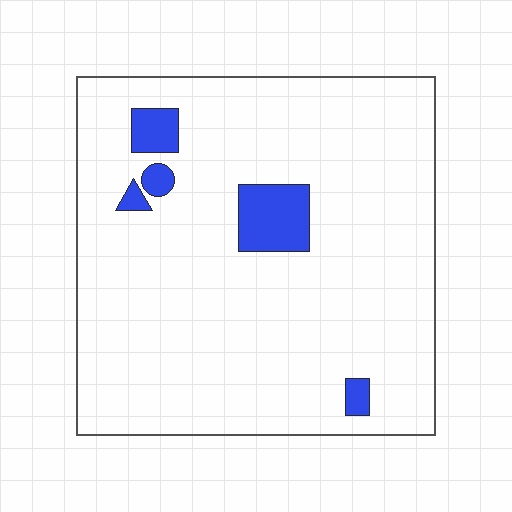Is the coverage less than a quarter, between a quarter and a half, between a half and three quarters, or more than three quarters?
Less than a quarter.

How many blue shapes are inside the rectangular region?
5.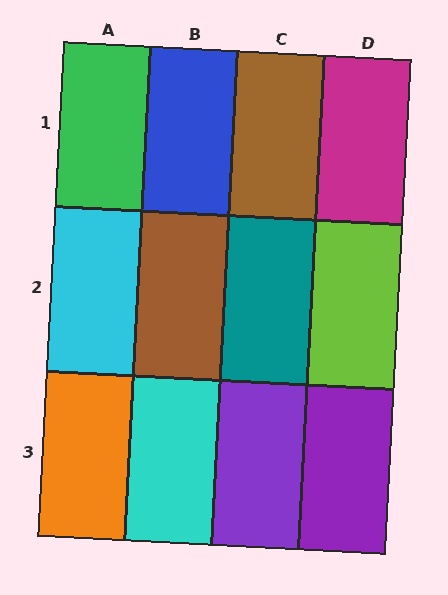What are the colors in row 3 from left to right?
Orange, cyan, purple, purple.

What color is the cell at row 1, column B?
Blue.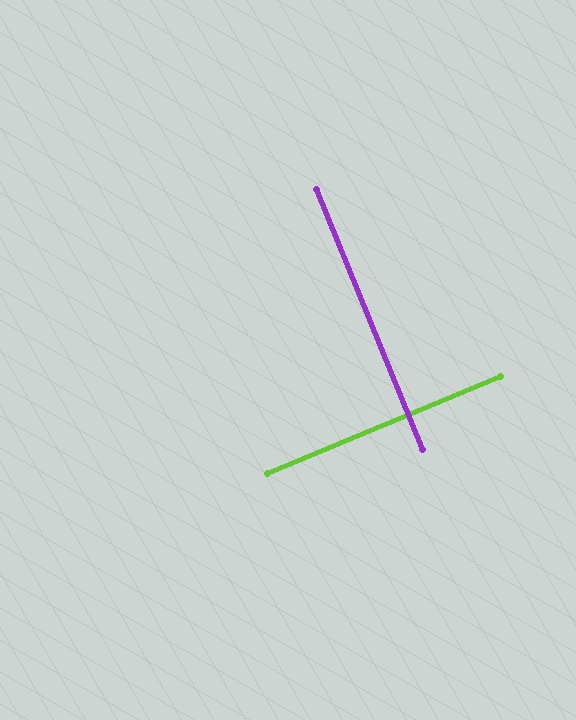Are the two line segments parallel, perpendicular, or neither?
Perpendicular — they meet at approximately 90°.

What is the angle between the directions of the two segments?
Approximately 90 degrees.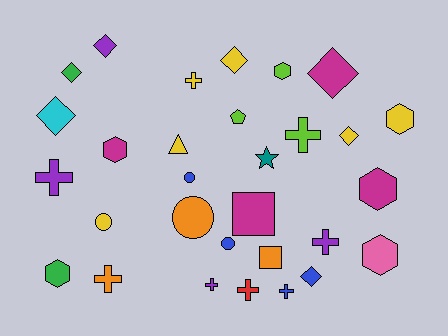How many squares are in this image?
There are 2 squares.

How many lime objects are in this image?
There are 3 lime objects.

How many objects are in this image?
There are 30 objects.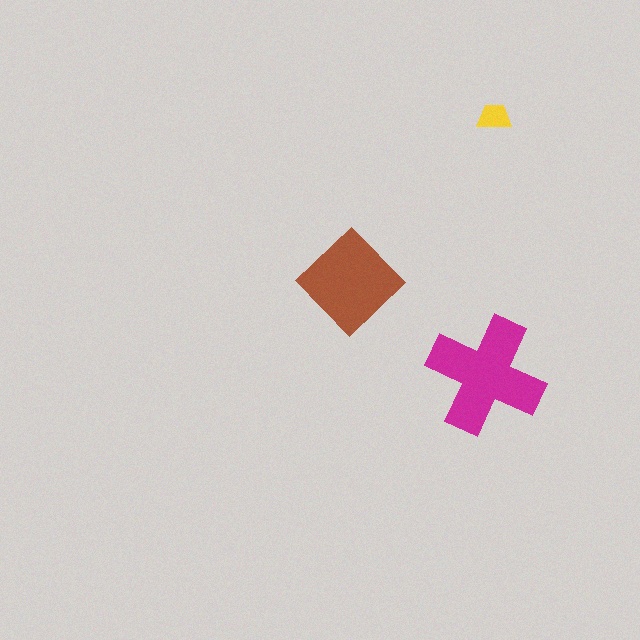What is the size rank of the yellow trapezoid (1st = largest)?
3rd.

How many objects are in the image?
There are 3 objects in the image.